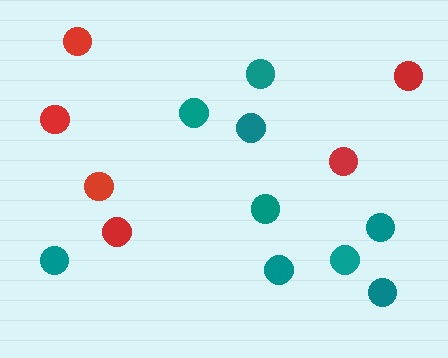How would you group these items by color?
There are 2 groups: one group of teal circles (9) and one group of red circles (6).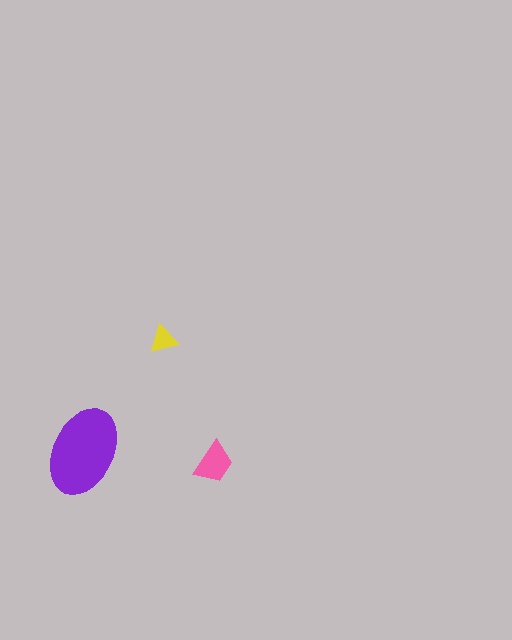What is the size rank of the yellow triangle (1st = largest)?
3rd.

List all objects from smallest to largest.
The yellow triangle, the pink trapezoid, the purple ellipse.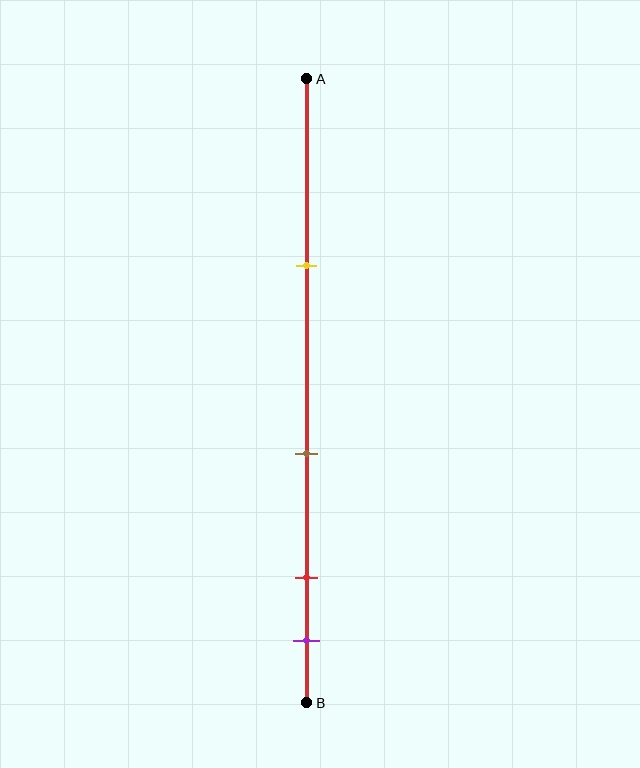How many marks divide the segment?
There are 4 marks dividing the segment.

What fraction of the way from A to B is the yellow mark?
The yellow mark is approximately 30% (0.3) of the way from A to B.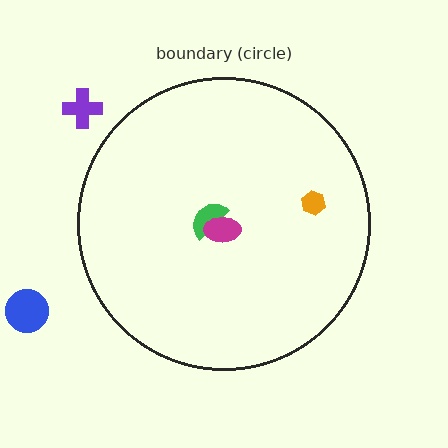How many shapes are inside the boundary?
3 inside, 2 outside.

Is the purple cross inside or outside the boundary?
Outside.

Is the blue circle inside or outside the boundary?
Outside.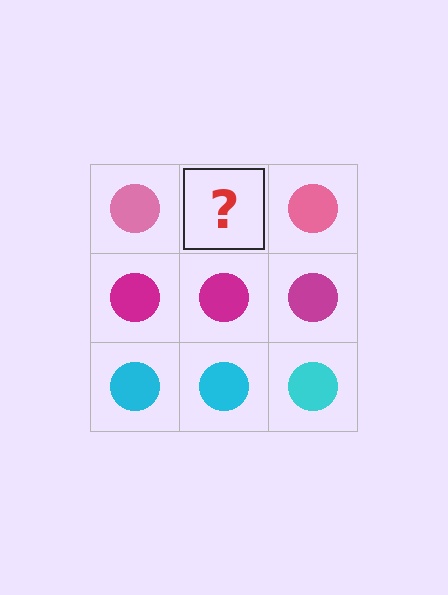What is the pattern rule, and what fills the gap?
The rule is that each row has a consistent color. The gap should be filled with a pink circle.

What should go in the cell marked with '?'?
The missing cell should contain a pink circle.